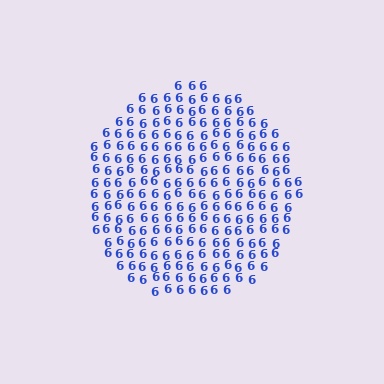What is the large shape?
The large shape is a circle.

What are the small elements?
The small elements are digit 6's.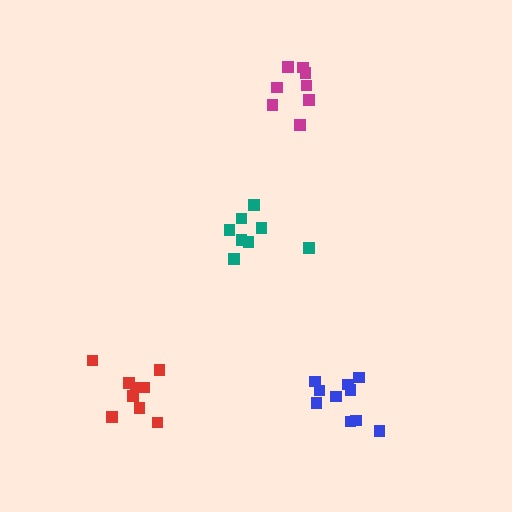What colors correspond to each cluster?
The clusters are colored: magenta, teal, blue, red.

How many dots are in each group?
Group 1: 8 dots, Group 2: 8 dots, Group 3: 10 dots, Group 4: 9 dots (35 total).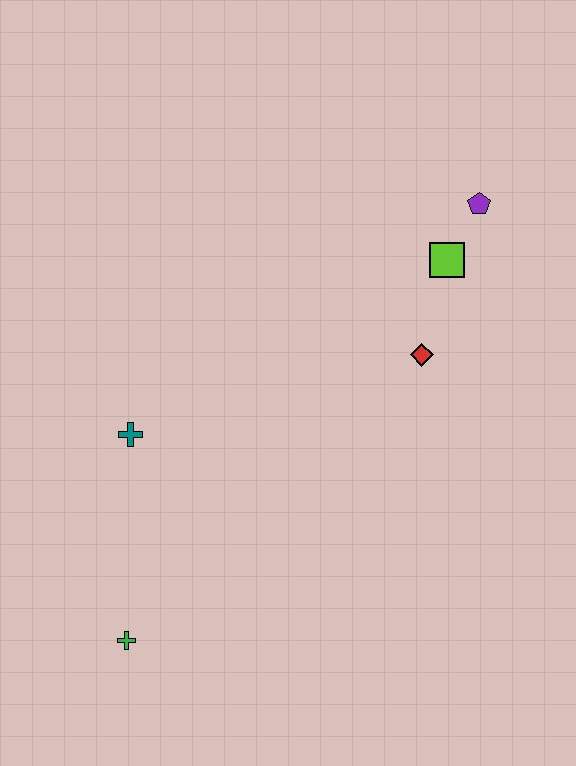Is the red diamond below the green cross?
No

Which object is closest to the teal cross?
The green cross is closest to the teal cross.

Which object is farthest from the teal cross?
The purple pentagon is farthest from the teal cross.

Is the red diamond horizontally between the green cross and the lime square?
Yes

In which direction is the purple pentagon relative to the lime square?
The purple pentagon is above the lime square.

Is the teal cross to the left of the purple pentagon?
Yes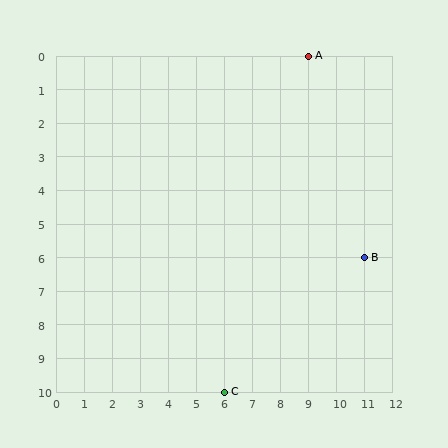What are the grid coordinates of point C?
Point C is at grid coordinates (6, 10).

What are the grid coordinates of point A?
Point A is at grid coordinates (9, 0).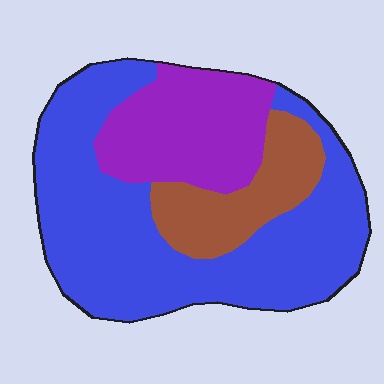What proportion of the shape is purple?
Purple takes up about one quarter (1/4) of the shape.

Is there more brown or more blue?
Blue.